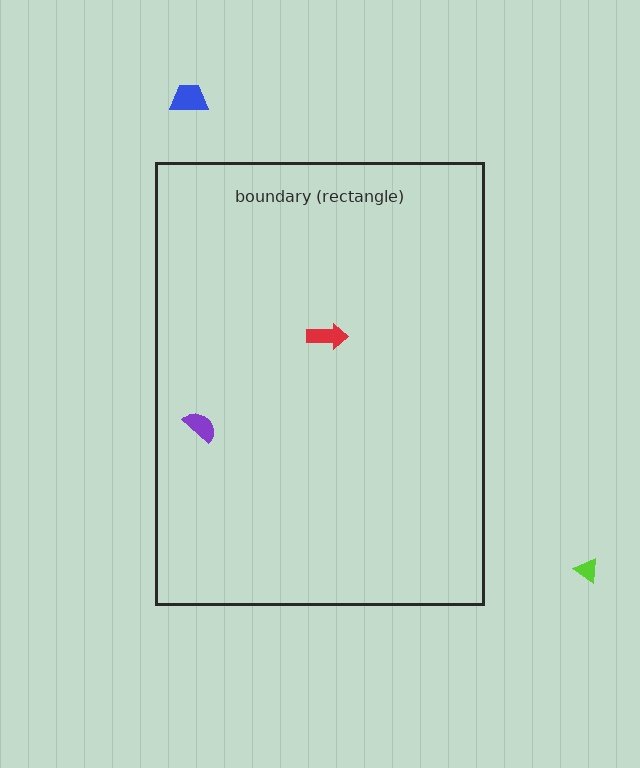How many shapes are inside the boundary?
2 inside, 2 outside.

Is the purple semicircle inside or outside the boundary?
Inside.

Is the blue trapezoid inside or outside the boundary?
Outside.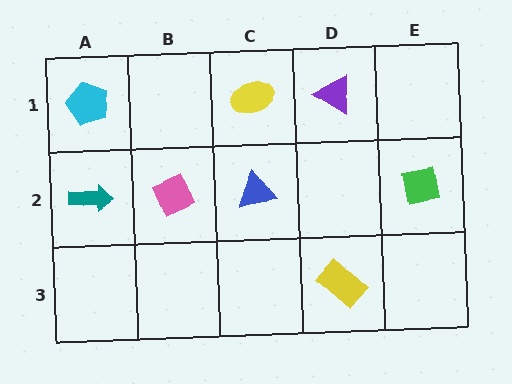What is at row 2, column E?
A green square.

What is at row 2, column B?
A pink diamond.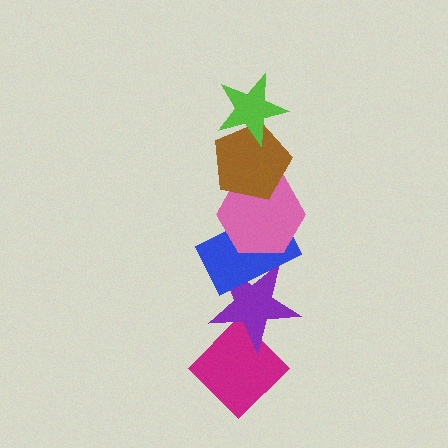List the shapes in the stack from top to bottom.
From top to bottom: the lime star, the brown pentagon, the pink hexagon, the blue rectangle, the purple star, the magenta diamond.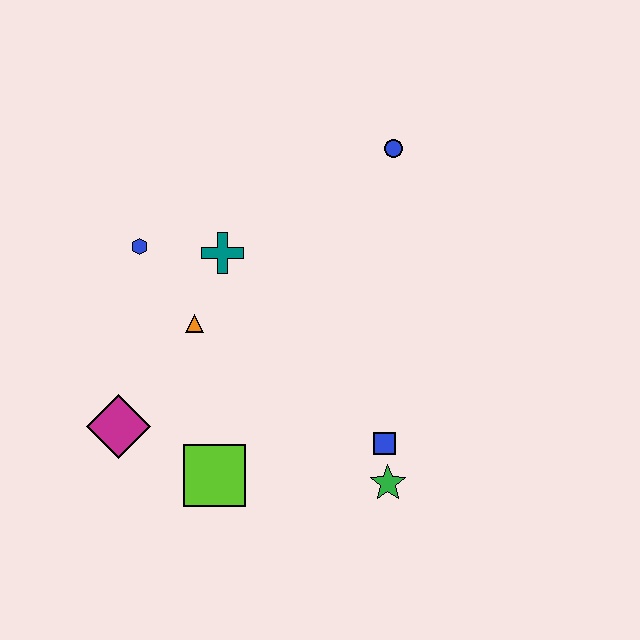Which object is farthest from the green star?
The blue hexagon is farthest from the green star.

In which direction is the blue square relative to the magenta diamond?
The blue square is to the right of the magenta diamond.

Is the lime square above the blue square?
No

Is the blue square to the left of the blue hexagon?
No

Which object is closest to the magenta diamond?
The lime square is closest to the magenta diamond.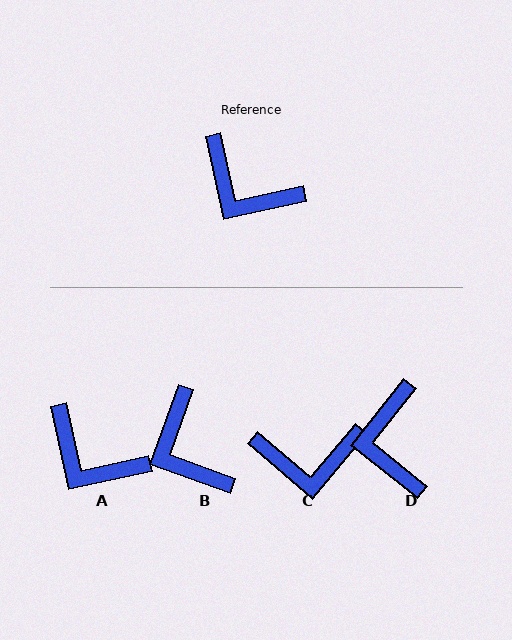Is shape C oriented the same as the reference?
No, it is off by about 37 degrees.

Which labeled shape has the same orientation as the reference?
A.